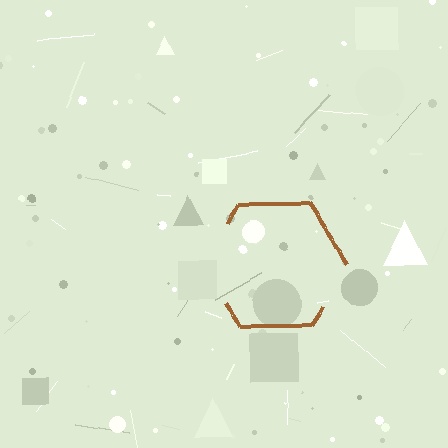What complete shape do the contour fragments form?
The contour fragments form a hexagon.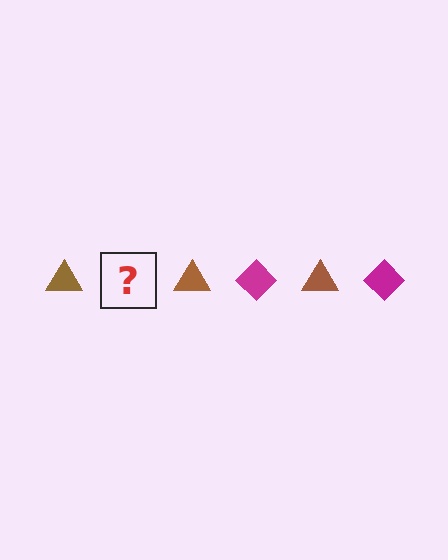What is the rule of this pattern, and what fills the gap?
The rule is that the pattern alternates between brown triangle and magenta diamond. The gap should be filled with a magenta diamond.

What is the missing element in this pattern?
The missing element is a magenta diamond.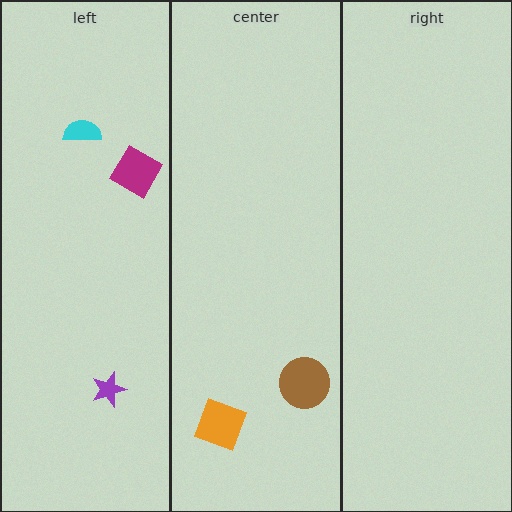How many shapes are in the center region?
2.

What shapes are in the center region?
The brown circle, the orange diamond.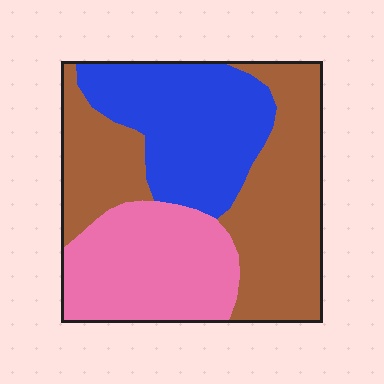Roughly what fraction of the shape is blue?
Blue covers about 30% of the shape.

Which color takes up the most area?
Brown, at roughly 45%.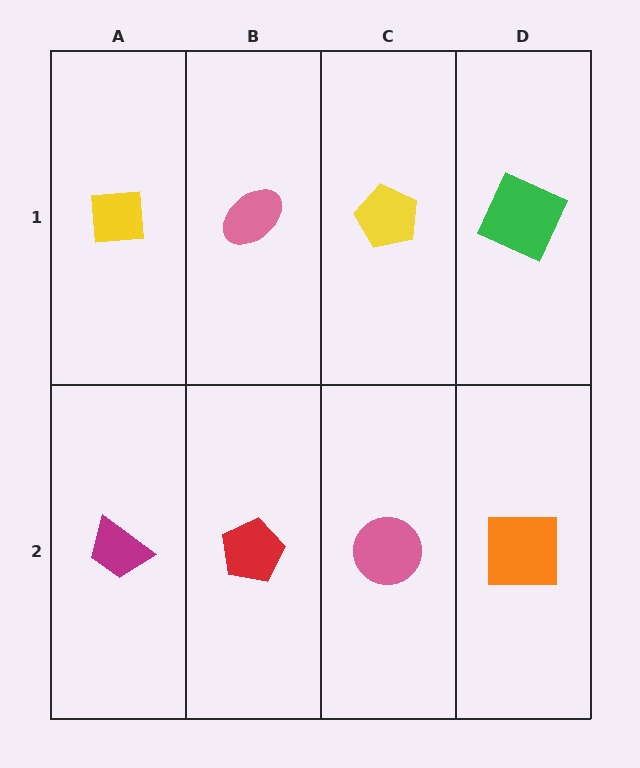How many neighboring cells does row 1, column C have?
3.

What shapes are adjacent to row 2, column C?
A yellow pentagon (row 1, column C), a red pentagon (row 2, column B), an orange square (row 2, column D).